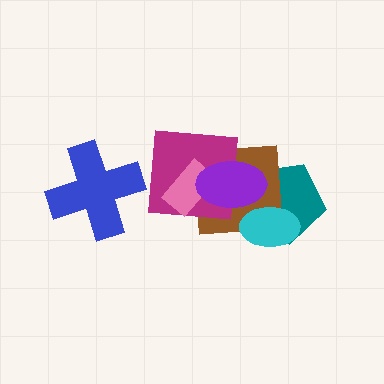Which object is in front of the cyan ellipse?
The purple ellipse is in front of the cyan ellipse.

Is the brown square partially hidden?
Yes, it is partially covered by another shape.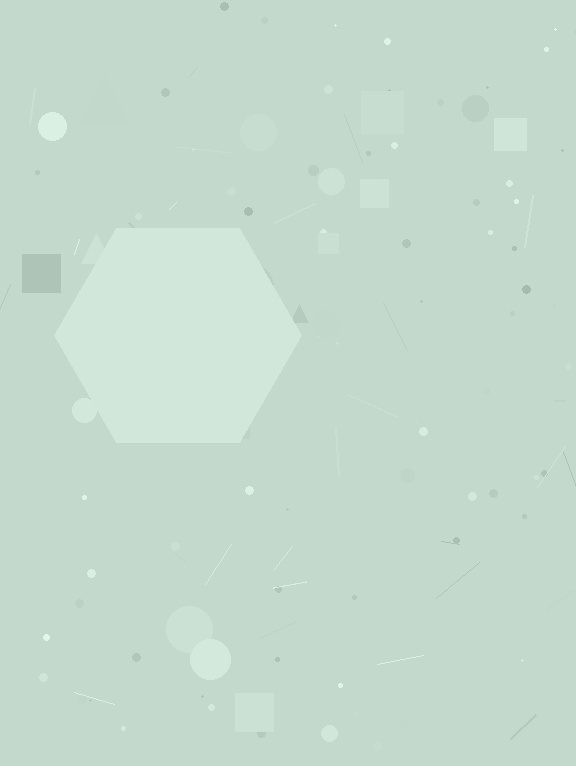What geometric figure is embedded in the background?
A hexagon is embedded in the background.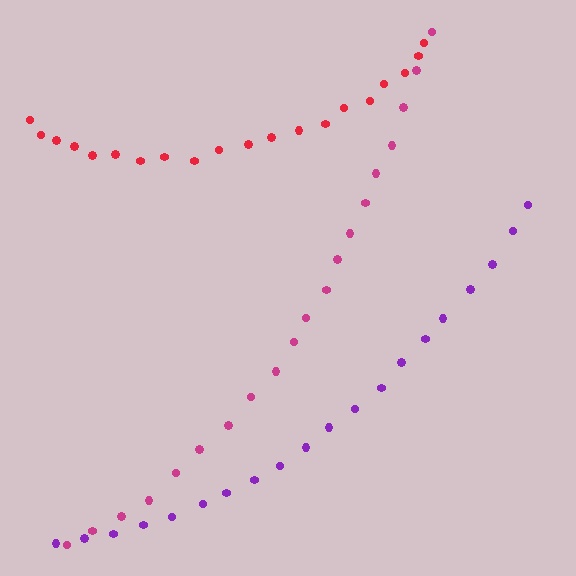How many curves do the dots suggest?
There are 3 distinct paths.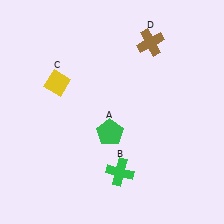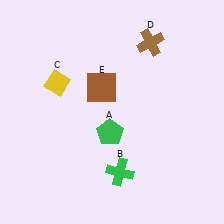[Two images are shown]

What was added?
A brown square (E) was added in Image 2.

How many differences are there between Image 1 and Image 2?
There is 1 difference between the two images.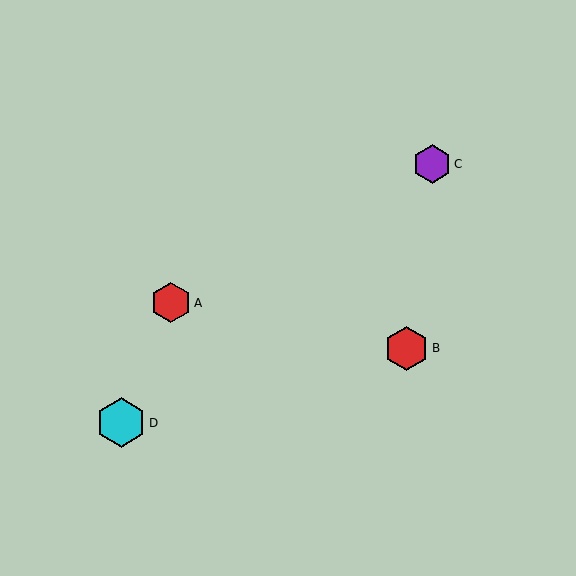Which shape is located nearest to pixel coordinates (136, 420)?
The cyan hexagon (labeled D) at (121, 423) is nearest to that location.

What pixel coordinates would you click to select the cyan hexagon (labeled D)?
Click at (121, 423) to select the cyan hexagon D.